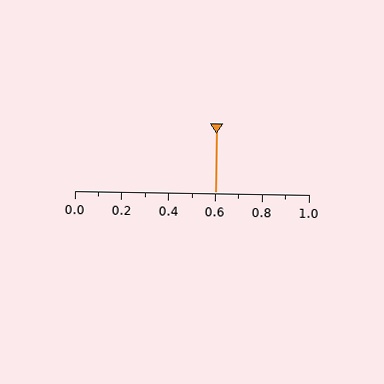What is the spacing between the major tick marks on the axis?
The major ticks are spaced 0.2 apart.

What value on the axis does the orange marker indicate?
The marker indicates approximately 0.6.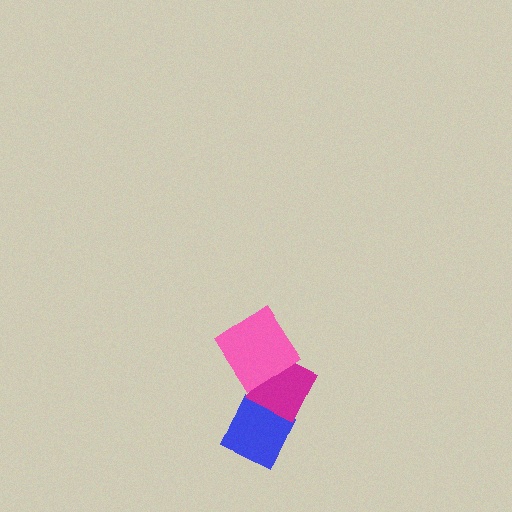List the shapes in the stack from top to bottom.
From top to bottom: the pink diamond, the magenta diamond, the blue diamond.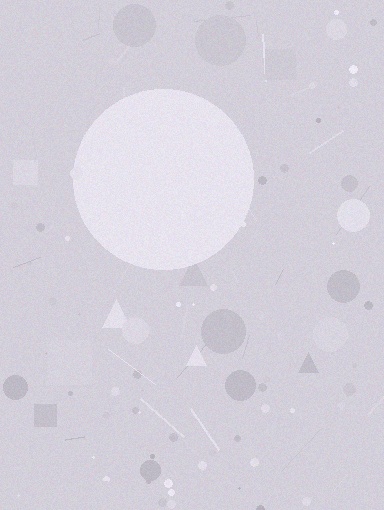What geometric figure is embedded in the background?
A circle is embedded in the background.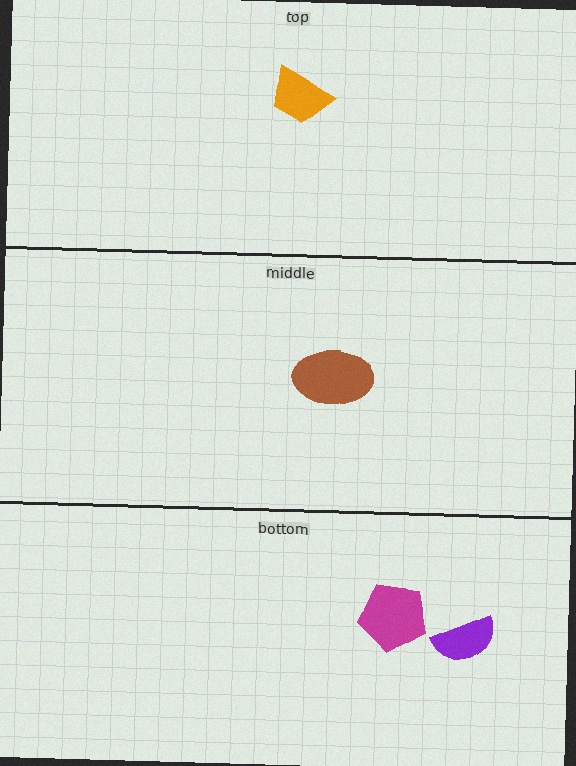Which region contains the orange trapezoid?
The top region.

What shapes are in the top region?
The orange trapezoid.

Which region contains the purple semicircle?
The bottom region.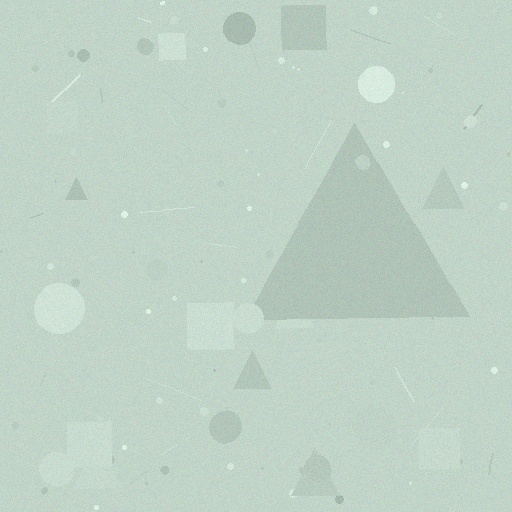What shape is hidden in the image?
A triangle is hidden in the image.